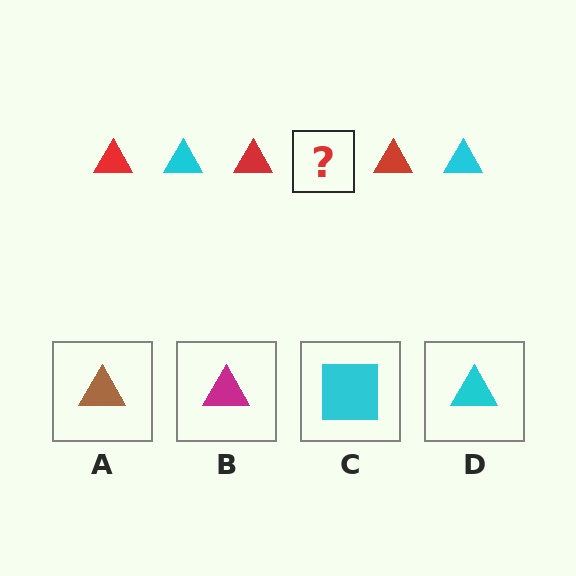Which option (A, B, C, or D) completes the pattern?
D.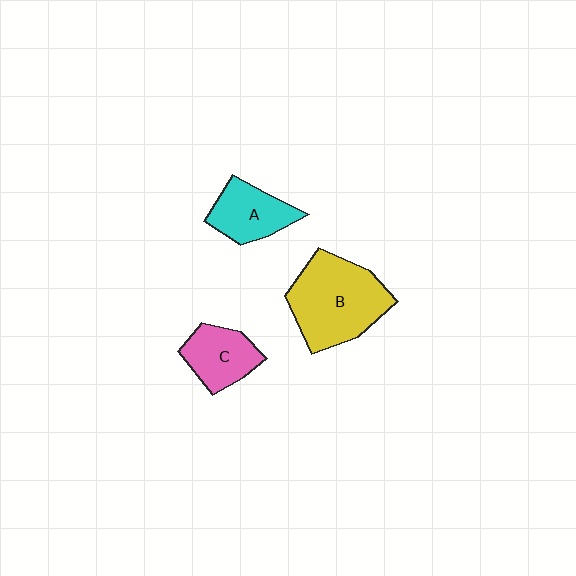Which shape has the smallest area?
Shape C (pink).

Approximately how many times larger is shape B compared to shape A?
Approximately 1.8 times.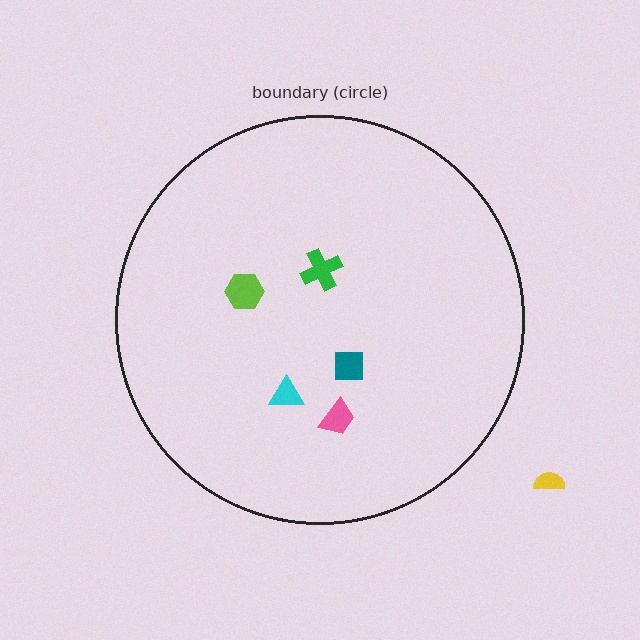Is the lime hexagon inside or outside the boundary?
Inside.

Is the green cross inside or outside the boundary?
Inside.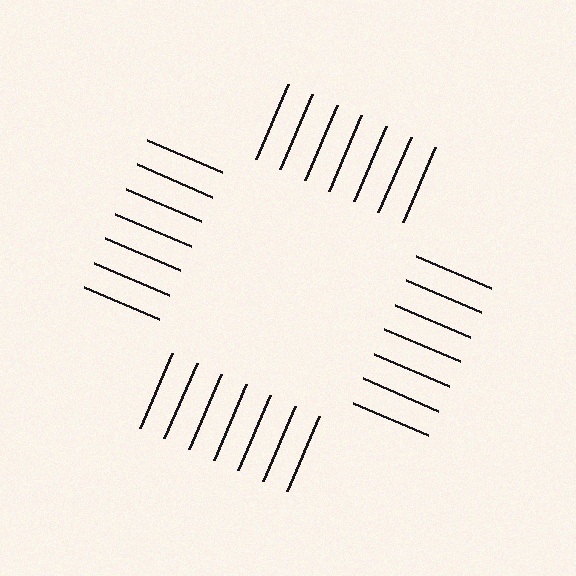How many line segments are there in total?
28 — 7 along each of the 4 edges.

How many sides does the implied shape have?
4 sides — the line-ends trace a square.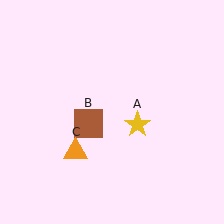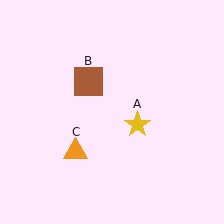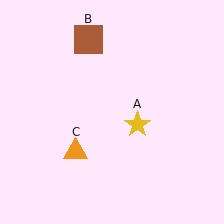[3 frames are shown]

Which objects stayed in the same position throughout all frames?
Yellow star (object A) and orange triangle (object C) remained stationary.